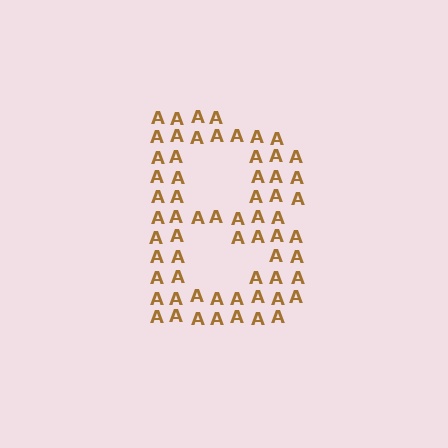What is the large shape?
The large shape is the letter B.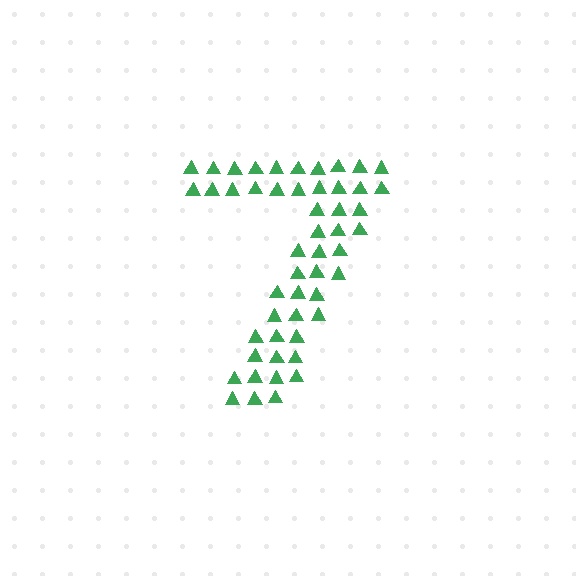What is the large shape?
The large shape is the digit 7.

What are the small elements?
The small elements are triangles.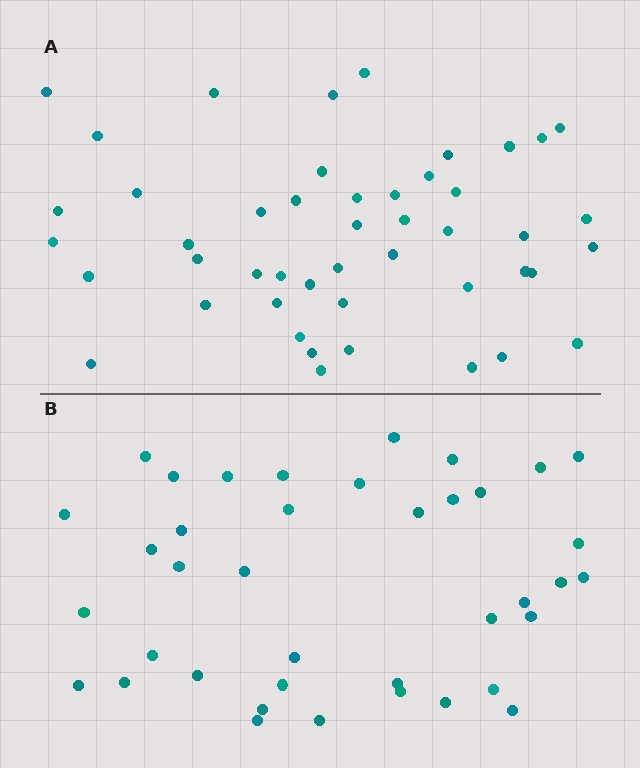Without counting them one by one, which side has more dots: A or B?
Region A (the top region) has more dots.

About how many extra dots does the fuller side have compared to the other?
Region A has roughly 8 or so more dots than region B.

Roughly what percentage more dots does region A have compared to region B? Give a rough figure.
About 20% more.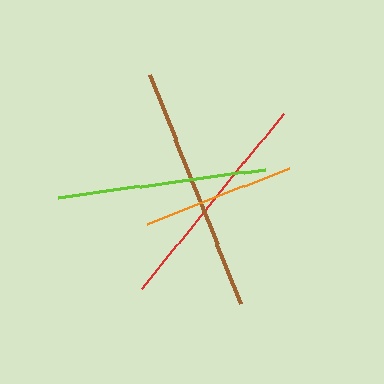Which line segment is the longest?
The brown line is the longest at approximately 247 pixels.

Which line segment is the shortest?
The orange line is the shortest at approximately 153 pixels.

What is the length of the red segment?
The red segment is approximately 226 pixels long.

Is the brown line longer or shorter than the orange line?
The brown line is longer than the orange line.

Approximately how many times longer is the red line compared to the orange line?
The red line is approximately 1.5 times the length of the orange line.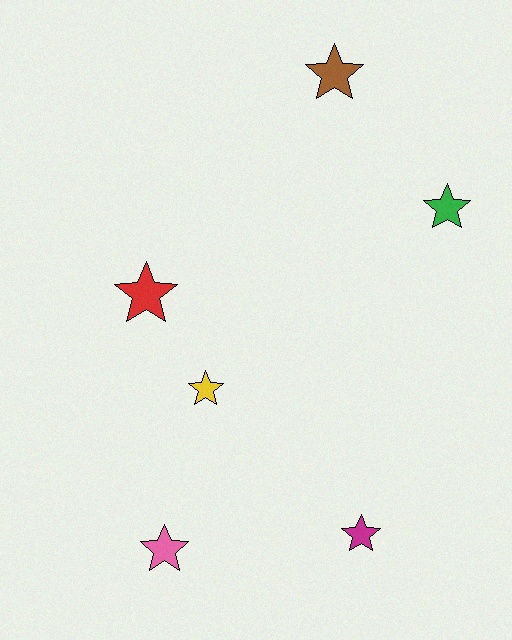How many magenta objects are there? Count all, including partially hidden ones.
There is 1 magenta object.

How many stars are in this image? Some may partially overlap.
There are 6 stars.